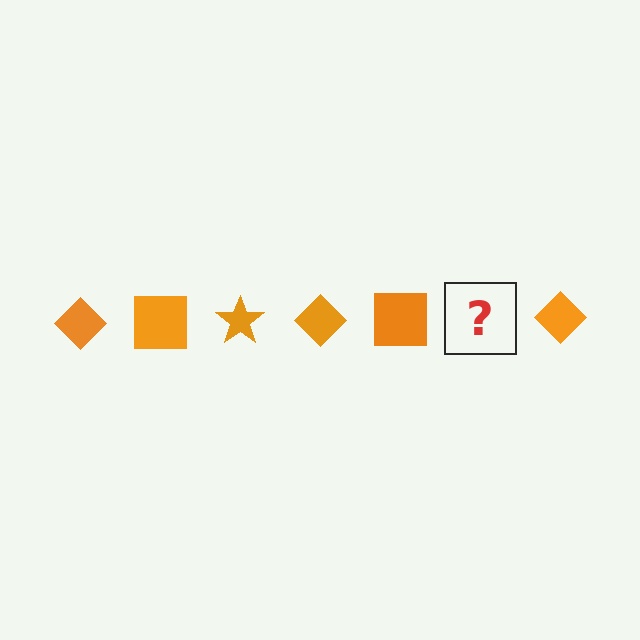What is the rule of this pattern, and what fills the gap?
The rule is that the pattern cycles through diamond, square, star shapes in orange. The gap should be filled with an orange star.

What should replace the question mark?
The question mark should be replaced with an orange star.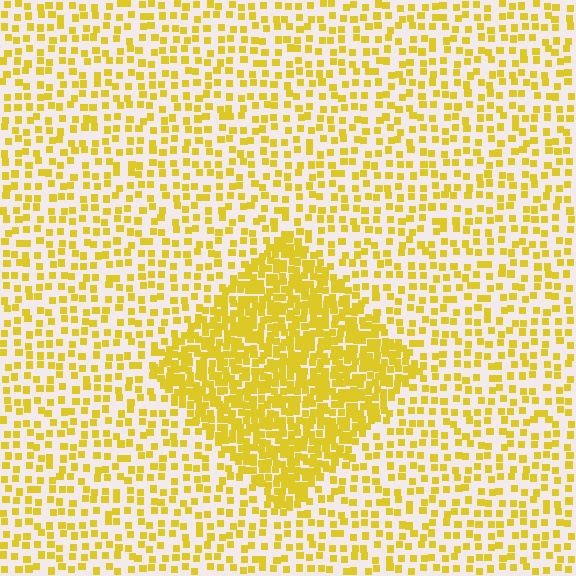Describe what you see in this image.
The image contains small yellow elements arranged at two different densities. A diamond-shaped region is visible where the elements are more densely packed than the surrounding area.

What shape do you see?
I see a diamond.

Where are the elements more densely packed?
The elements are more densely packed inside the diamond boundary.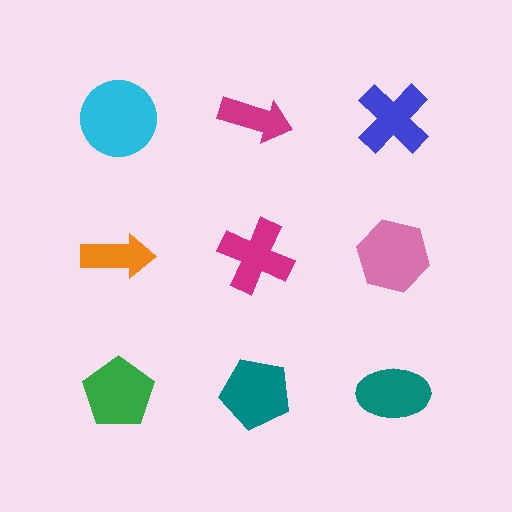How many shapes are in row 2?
3 shapes.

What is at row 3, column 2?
A teal pentagon.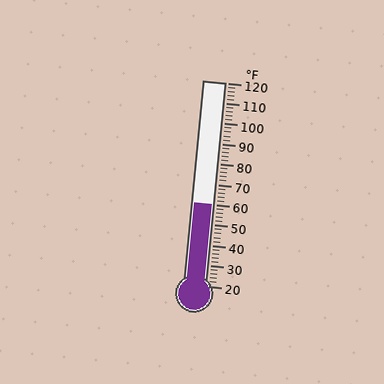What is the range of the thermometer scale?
The thermometer scale ranges from 20°F to 120°F.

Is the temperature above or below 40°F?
The temperature is above 40°F.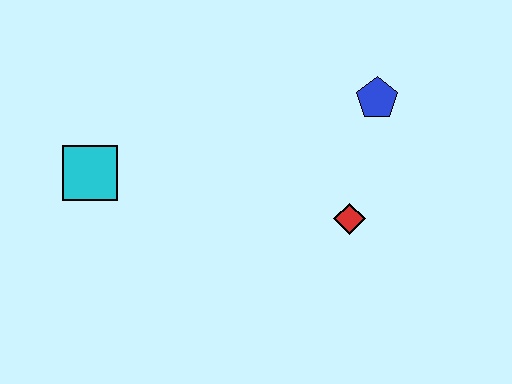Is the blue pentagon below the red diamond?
No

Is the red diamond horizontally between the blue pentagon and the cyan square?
Yes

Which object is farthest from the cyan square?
The blue pentagon is farthest from the cyan square.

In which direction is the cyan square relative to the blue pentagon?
The cyan square is to the left of the blue pentagon.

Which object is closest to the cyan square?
The red diamond is closest to the cyan square.